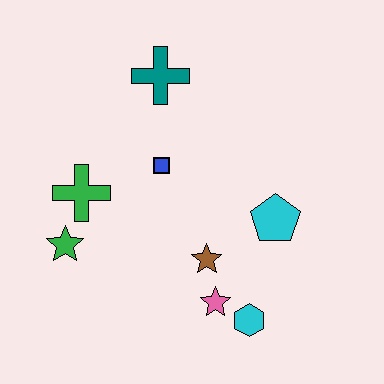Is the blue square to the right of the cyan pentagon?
No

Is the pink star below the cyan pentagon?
Yes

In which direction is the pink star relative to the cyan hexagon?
The pink star is to the left of the cyan hexagon.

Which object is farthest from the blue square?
The cyan hexagon is farthest from the blue square.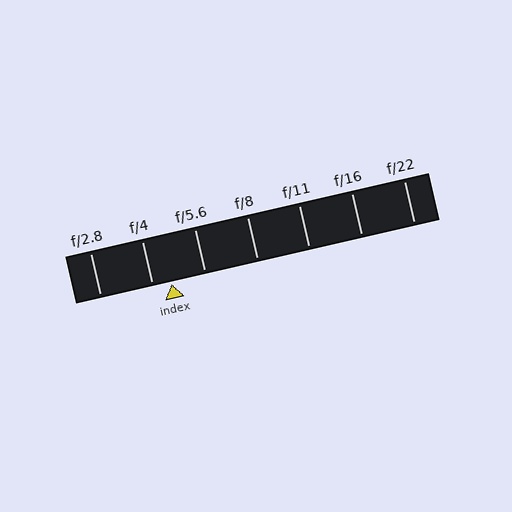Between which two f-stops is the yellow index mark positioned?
The index mark is between f/4 and f/5.6.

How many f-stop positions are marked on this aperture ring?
There are 7 f-stop positions marked.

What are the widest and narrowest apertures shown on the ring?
The widest aperture shown is f/2.8 and the narrowest is f/22.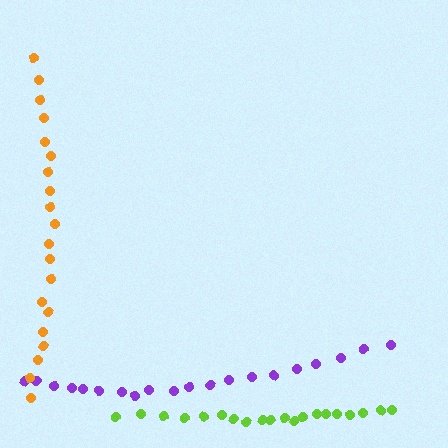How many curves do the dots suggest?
There are 3 distinct paths.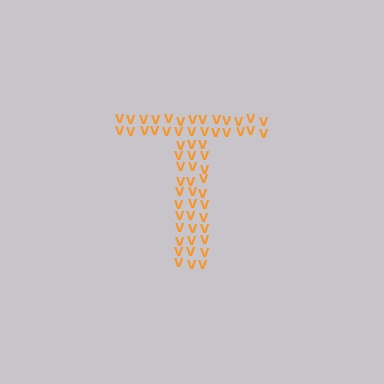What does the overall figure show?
The overall figure shows the letter T.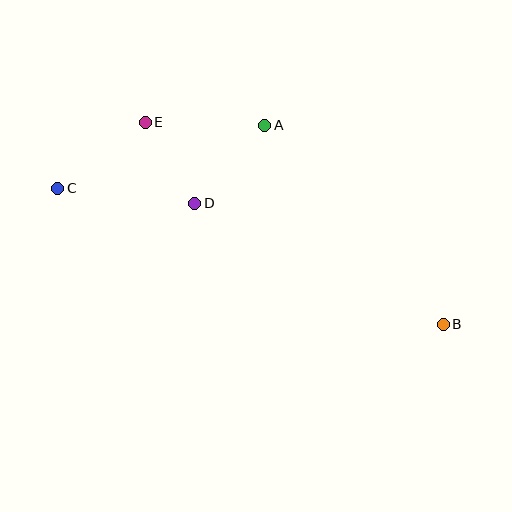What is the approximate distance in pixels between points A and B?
The distance between A and B is approximately 268 pixels.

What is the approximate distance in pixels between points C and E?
The distance between C and E is approximately 110 pixels.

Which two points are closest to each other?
Points D and E are closest to each other.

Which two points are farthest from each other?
Points B and C are farthest from each other.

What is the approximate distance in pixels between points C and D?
The distance between C and D is approximately 138 pixels.